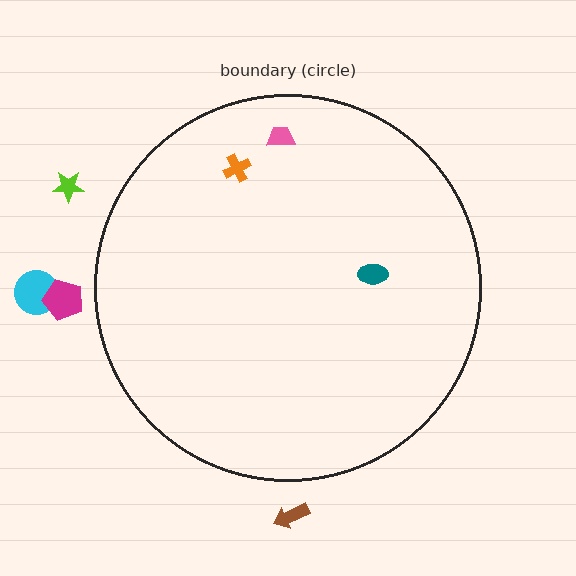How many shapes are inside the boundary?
3 inside, 4 outside.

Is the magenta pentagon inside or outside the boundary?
Outside.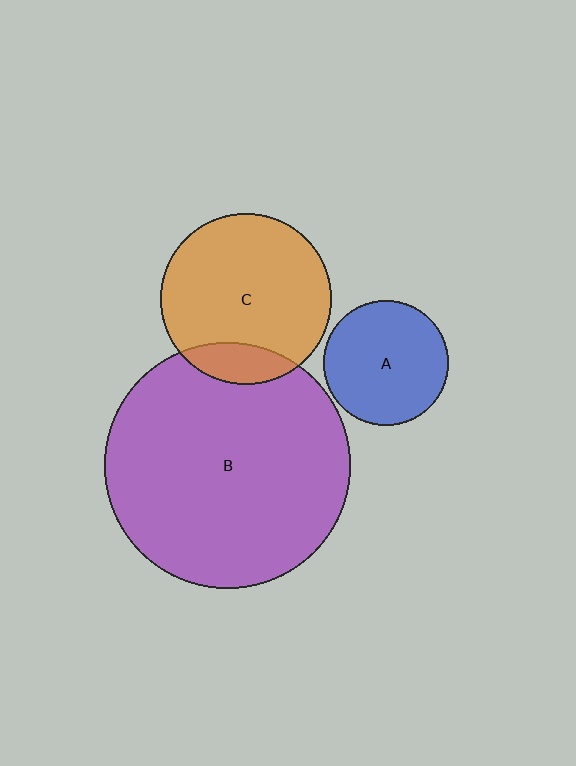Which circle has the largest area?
Circle B (purple).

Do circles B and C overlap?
Yes.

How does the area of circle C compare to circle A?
Approximately 1.9 times.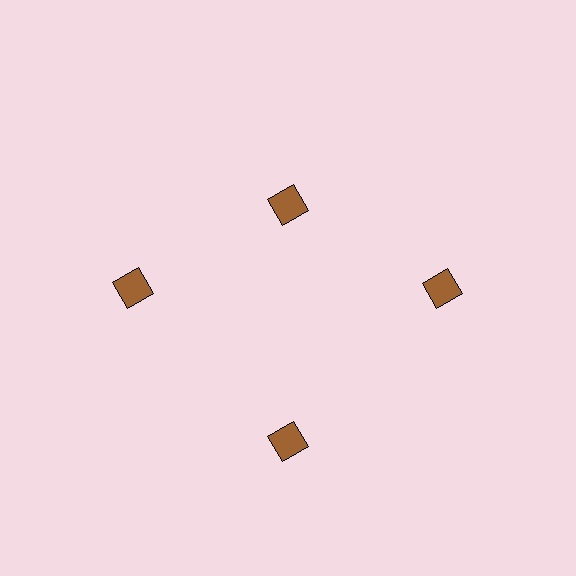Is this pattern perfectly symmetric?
No. The 4 brown diamonds are arranged in a ring, but one element near the 12 o'clock position is pulled inward toward the center, breaking the 4-fold rotational symmetry.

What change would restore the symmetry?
The symmetry would be restored by moving it outward, back onto the ring so that all 4 diamonds sit at equal angles and equal distance from the center.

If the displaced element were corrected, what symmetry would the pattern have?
It would have 4-fold rotational symmetry — the pattern would map onto itself every 90 degrees.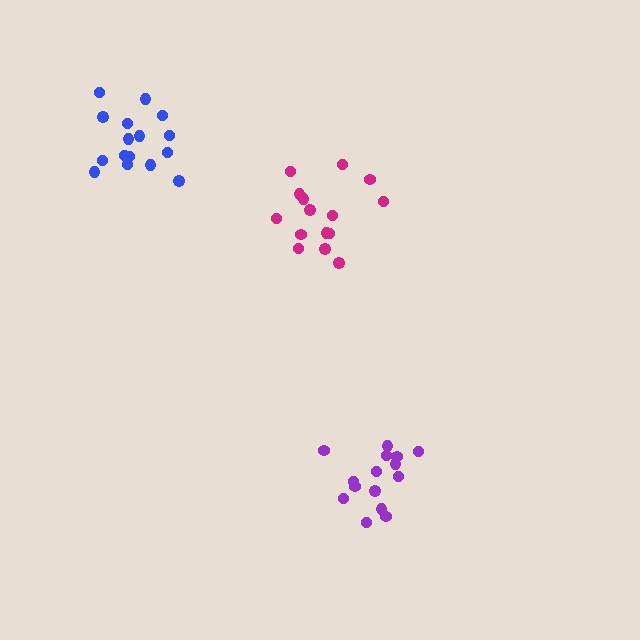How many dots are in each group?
Group 1: 15 dots, Group 2: 15 dots, Group 3: 16 dots (46 total).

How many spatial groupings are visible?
There are 3 spatial groupings.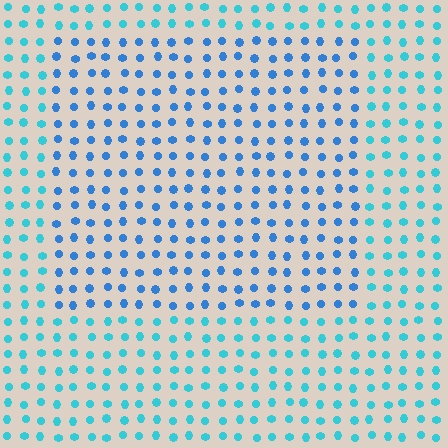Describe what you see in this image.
The image is filled with small cyan elements in a uniform arrangement. A rectangle-shaped region is visible where the elements are tinted to a slightly different hue, forming a subtle color boundary.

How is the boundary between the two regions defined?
The boundary is defined purely by a slight shift in hue (about 27 degrees). Spacing, size, and orientation are identical on both sides.